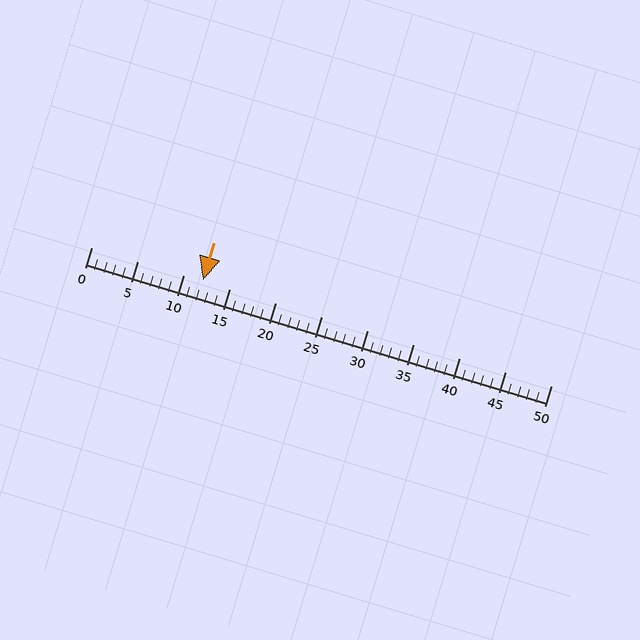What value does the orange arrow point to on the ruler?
The orange arrow points to approximately 12.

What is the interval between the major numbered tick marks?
The major tick marks are spaced 5 units apart.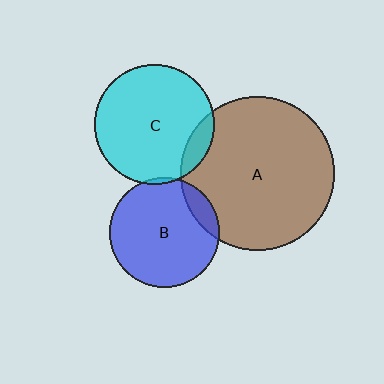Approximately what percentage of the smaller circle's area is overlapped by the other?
Approximately 5%.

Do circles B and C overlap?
Yes.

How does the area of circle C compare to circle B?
Approximately 1.2 times.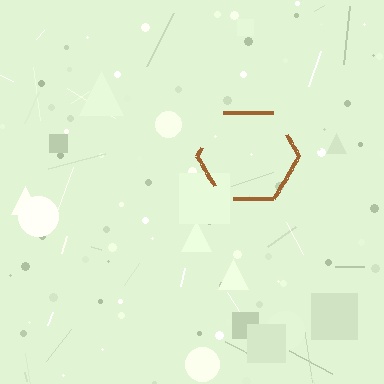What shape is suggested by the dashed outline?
The dashed outline suggests a hexagon.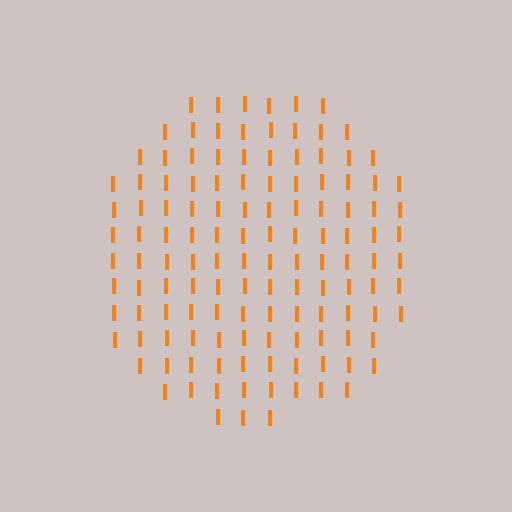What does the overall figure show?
The overall figure shows a circle.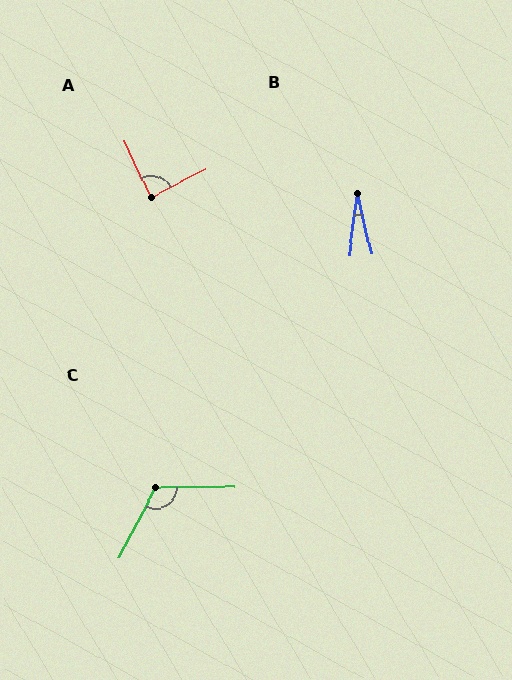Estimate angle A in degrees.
Approximately 88 degrees.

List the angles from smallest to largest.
B (20°), A (88°), C (117°).